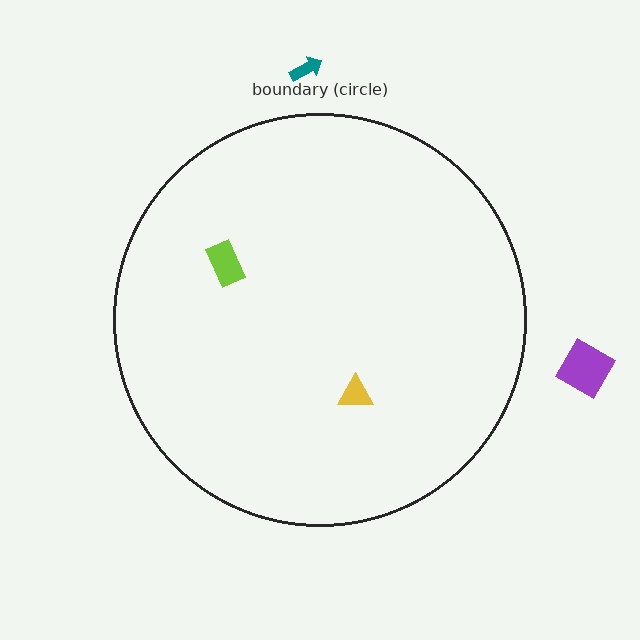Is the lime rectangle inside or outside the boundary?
Inside.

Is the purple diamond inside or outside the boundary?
Outside.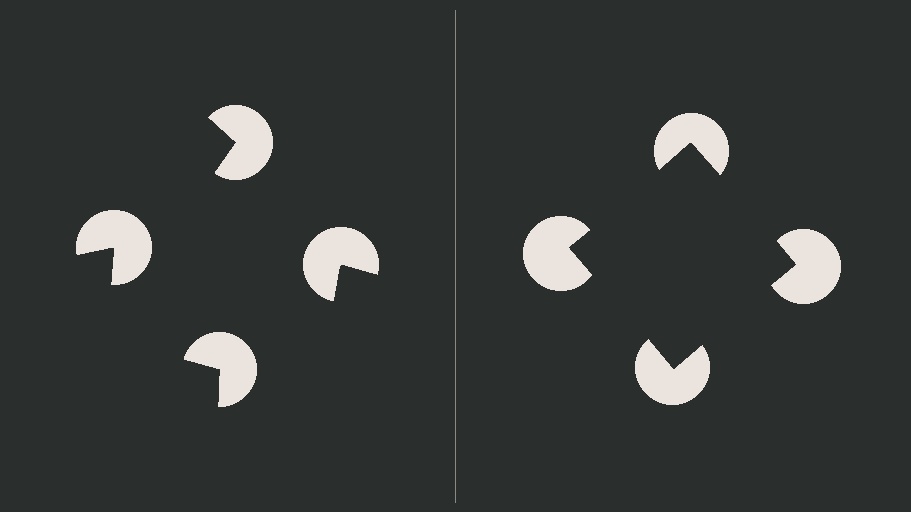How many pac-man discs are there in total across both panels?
8 — 4 on each side.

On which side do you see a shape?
An illusory square appears on the right side. On the left side the wedge cuts are rotated, so no coherent shape forms.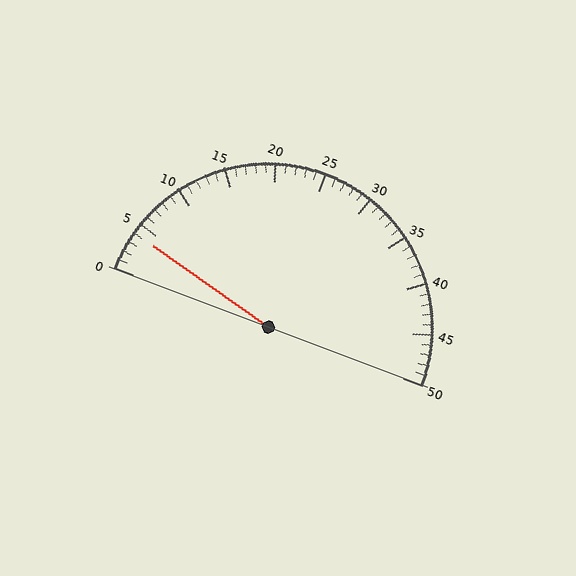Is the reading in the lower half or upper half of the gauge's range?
The reading is in the lower half of the range (0 to 50).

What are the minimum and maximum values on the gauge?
The gauge ranges from 0 to 50.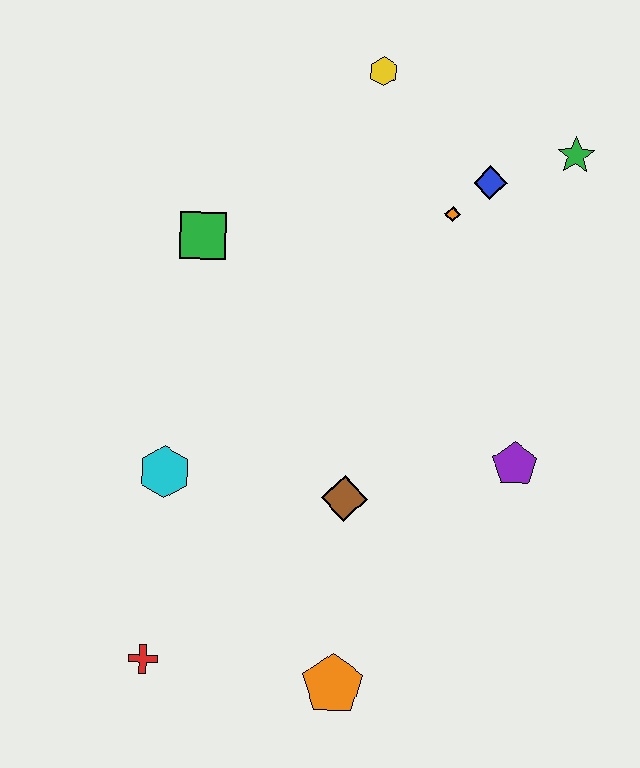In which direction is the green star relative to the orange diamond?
The green star is to the right of the orange diamond.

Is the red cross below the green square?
Yes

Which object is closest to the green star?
The blue diamond is closest to the green star.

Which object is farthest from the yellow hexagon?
The red cross is farthest from the yellow hexagon.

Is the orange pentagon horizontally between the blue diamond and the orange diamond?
No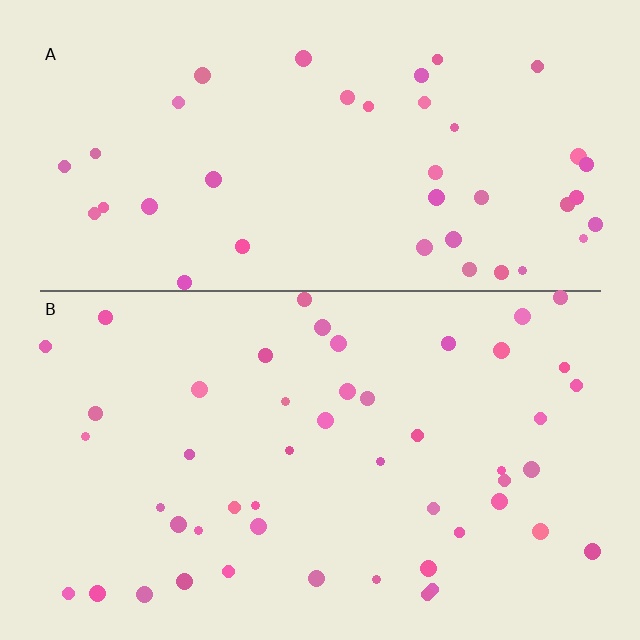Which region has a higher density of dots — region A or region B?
B (the bottom).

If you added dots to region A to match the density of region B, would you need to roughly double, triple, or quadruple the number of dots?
Approximately double.